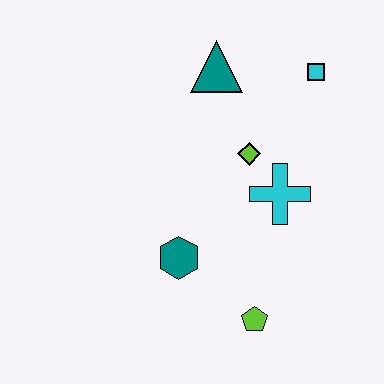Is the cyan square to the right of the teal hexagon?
Yes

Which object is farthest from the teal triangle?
The lime pentagon is farthest from the teal triangle.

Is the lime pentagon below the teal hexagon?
Yes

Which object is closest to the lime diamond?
The cyan cross is closest to the lime diamond.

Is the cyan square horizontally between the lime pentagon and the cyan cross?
No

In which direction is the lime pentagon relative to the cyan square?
The lime pentagon is below the cyan square.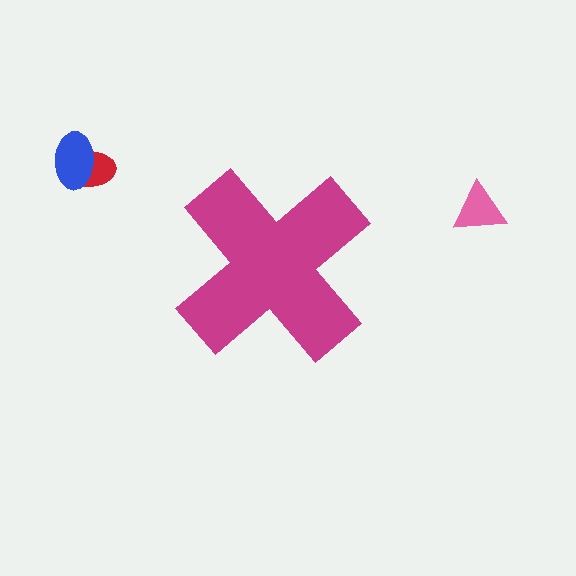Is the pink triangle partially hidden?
No, the pink triangle is fully visible.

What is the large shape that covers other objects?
A magenta cross.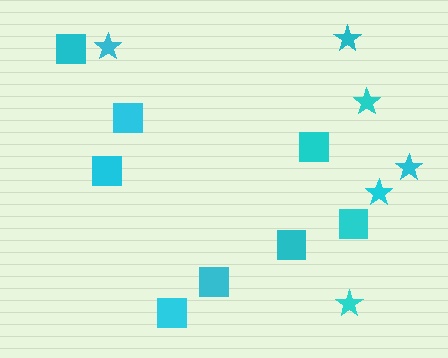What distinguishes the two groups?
There are 2 groups: one group of squares (8) and one group of stars (6).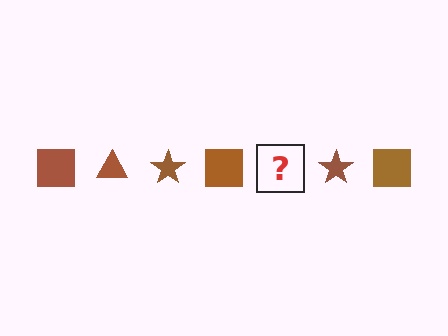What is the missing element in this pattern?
The missing element is a brown triangle.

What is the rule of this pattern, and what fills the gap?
The rule is that the pattern cycles through square, triangle, star shapes in brown. The gap should be filled with a brown triangle.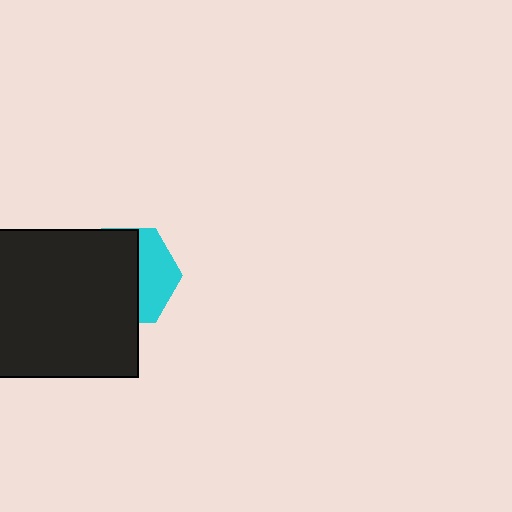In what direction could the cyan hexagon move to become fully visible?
The cyan hexagon could move right. That would shift it out from behind the black square entirely.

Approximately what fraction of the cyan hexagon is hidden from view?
Roughly 63% of the cyan hexagon is hidden behind the black square.